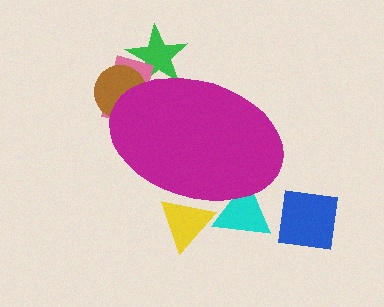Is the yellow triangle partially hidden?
Yes, the yellow triangle is partially hidden behind the magenta ellipse.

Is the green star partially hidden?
Yes, the green star is partially hidden behind the magenta ellipse.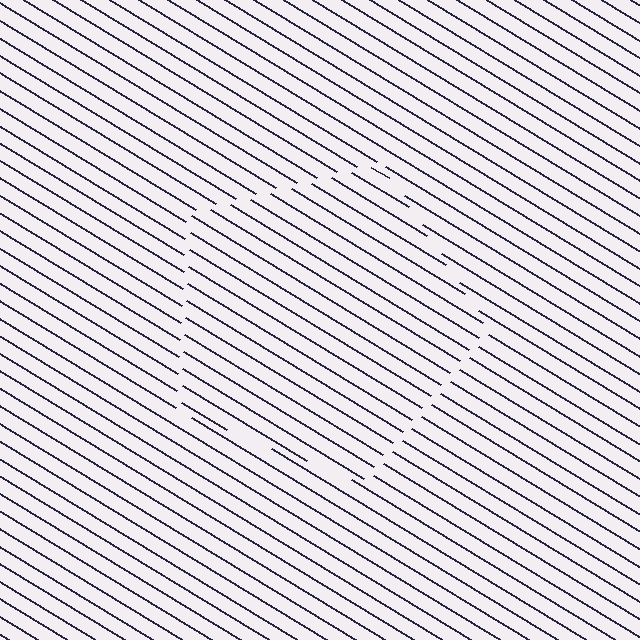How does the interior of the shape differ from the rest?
The interior of the shape contains the same grating, shifted by half a period — the contour is defined by the phase discontinuity where line-ends from the inner and outer gratings abut.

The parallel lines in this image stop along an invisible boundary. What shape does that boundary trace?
An illusory pentagon. The interior of the shape contains the same grating, shifted by half a period — the contour is defined by the phase discontinuity where line-ends from the inner and outer gratings abut.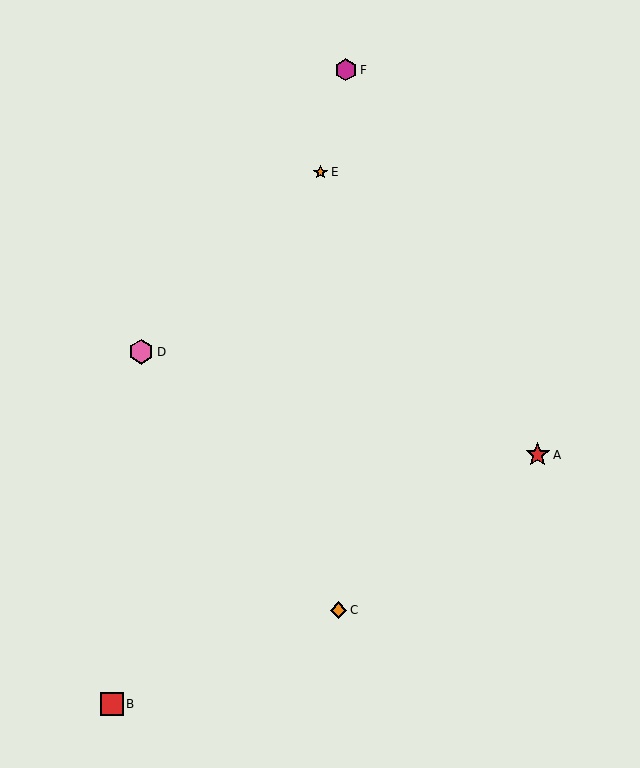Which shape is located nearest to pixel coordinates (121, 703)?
The red square (labeled B) at (112, 704) is nearest to that location.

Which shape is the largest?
The pink hexagon (labeled D) is the largest.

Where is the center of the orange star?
The center of the orange star is at (321, 172).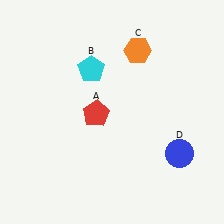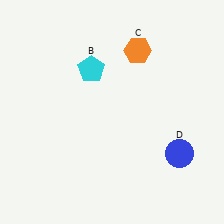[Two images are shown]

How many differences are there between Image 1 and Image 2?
There is 1 difference between the two images.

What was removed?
The red pentagon (A) was removed in Image 2.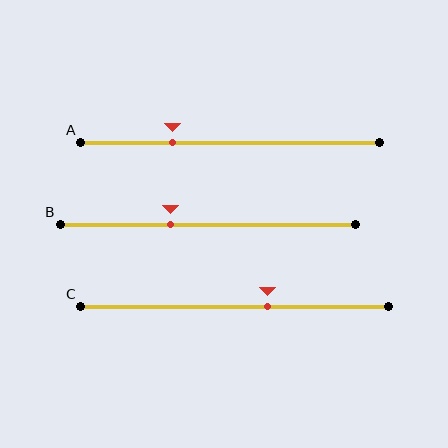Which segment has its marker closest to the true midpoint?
Segment C has its marker closest to the true midpoint.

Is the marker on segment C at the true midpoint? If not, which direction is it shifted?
No, the marker on segment C is shifted to the right by about 11% of the segment length.